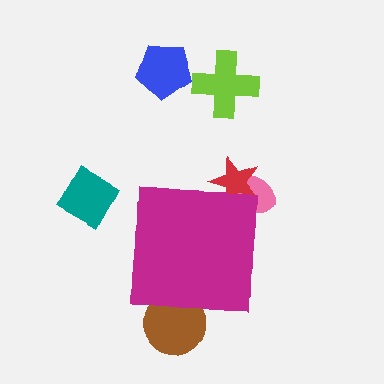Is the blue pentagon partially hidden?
No, the blue pentagon is fully visible.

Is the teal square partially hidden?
No, the teal square is fully visible.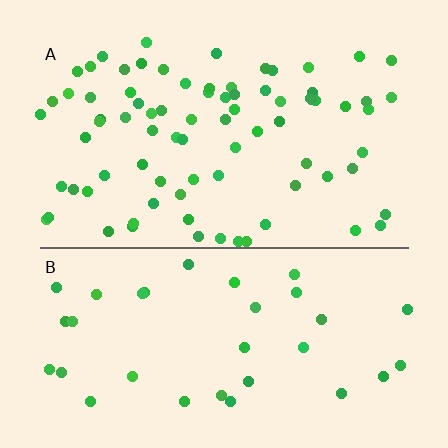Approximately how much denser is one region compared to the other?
Approximately 2.3× — region A over region B.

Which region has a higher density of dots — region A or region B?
A (the top).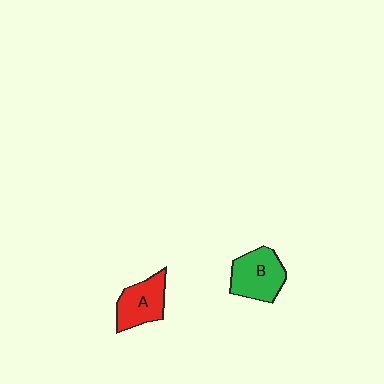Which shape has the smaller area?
Shape A (red).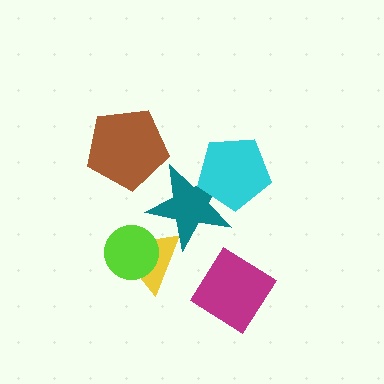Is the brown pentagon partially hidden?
No, no other shape covers it.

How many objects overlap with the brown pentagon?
0 objects overlap with the brown pentagon.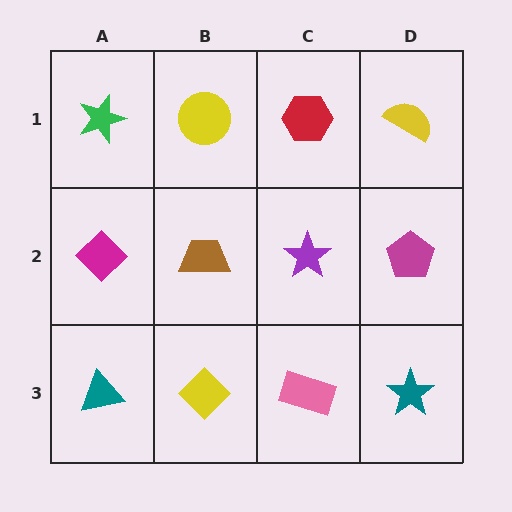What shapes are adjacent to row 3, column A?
A magenta diamond (row 2, column A), a yellow diamond (row 3, column B).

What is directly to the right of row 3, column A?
A yellow diamond.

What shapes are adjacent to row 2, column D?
A yellow semicircle (row 1, column D), a teal star (row 3, column D), a purple star (row 2, column C).